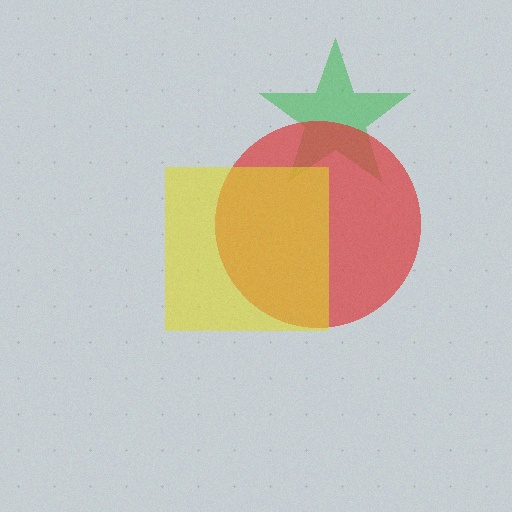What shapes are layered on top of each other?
The layered shapes are: a green star, a red circle, a yellow square.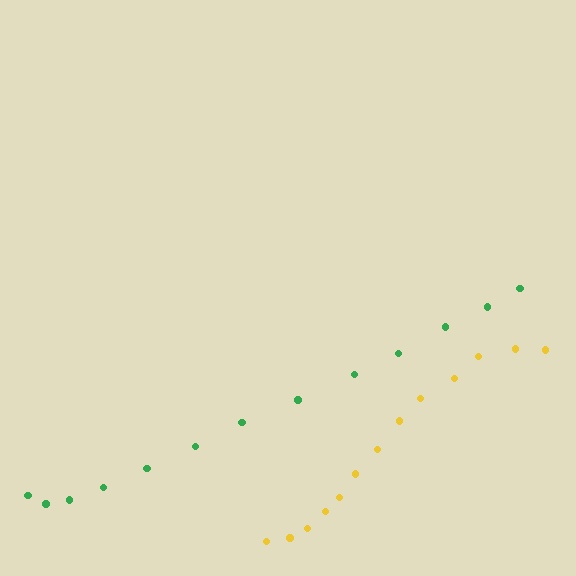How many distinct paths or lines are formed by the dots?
There are 2 distinct paths.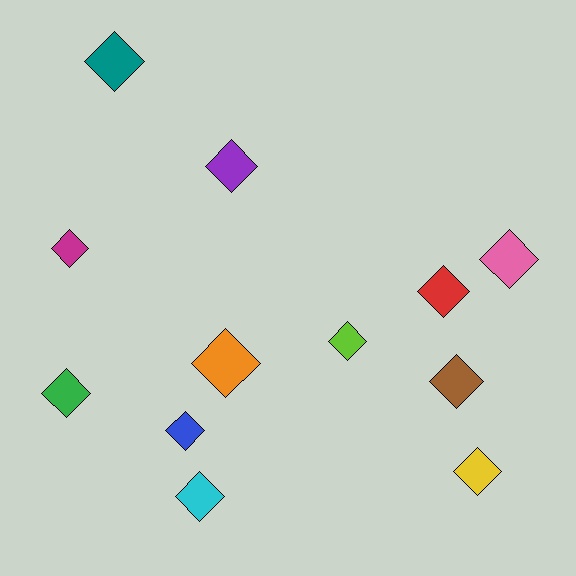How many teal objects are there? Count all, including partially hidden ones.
There is 1 teal object.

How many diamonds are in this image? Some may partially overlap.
There are 12 diamonds.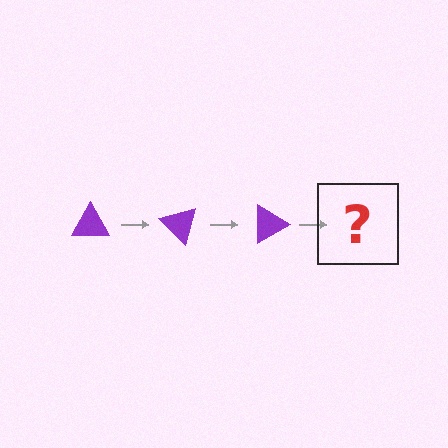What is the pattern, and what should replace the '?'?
The pattern is that the triangle rotates 45 degrees each step. The '?' should be a purple triangle rotated 135 degrees.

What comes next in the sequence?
The next element should be a purple triangle rotated 135 degrees.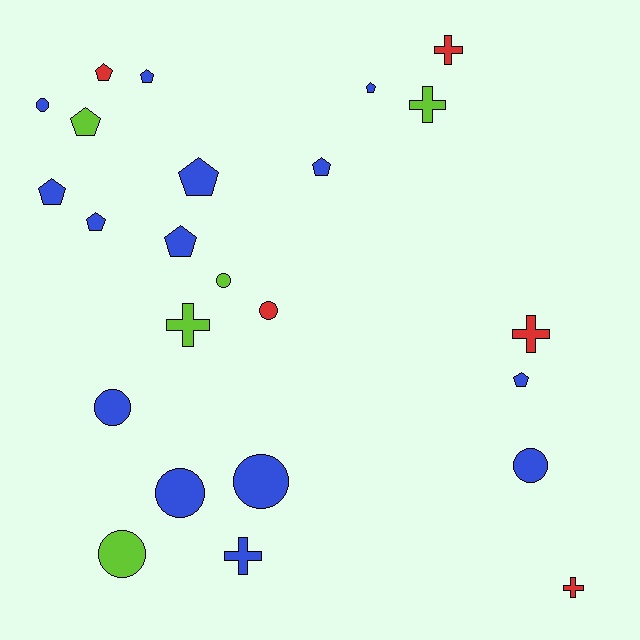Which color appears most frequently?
Blue, with 14 objects.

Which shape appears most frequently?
Pentagon, with 10 objects.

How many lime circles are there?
There are 2 lime circles.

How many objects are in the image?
There are 24 objects.